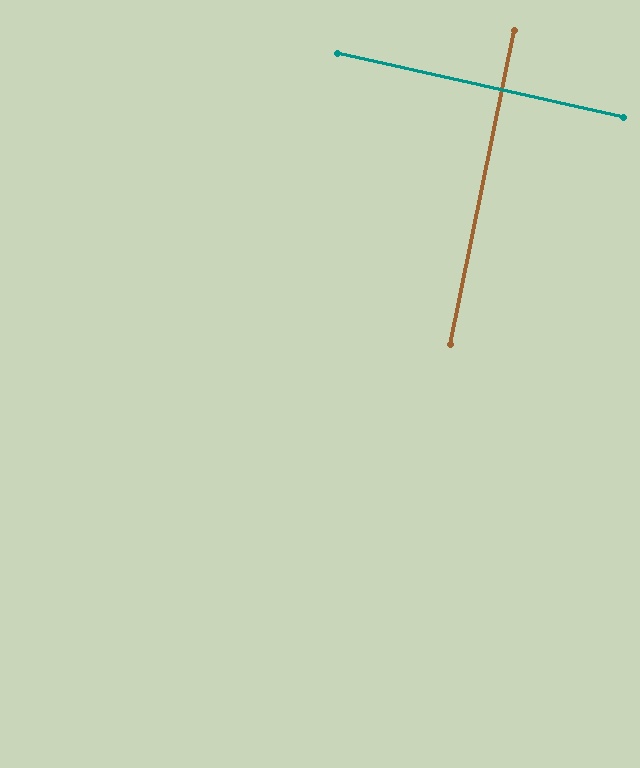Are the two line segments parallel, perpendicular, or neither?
Perpendicular — they meet at approximately 89°.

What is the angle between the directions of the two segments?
Approximately 89 degrees.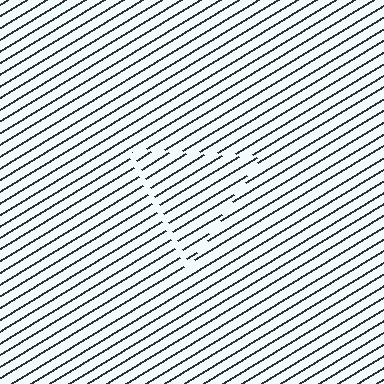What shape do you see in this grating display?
An illusory triangle. The interior of the shape contains the same grating, shifted by half a period — the contour is defined by the phase discontinuity where line-ends from the inner and outer gratings abut.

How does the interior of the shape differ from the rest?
The interior of the shape contains the same grating, shifted by half a period — the contour is defined by the phase discontinuity where line-ends from the inner and outer gratings abut.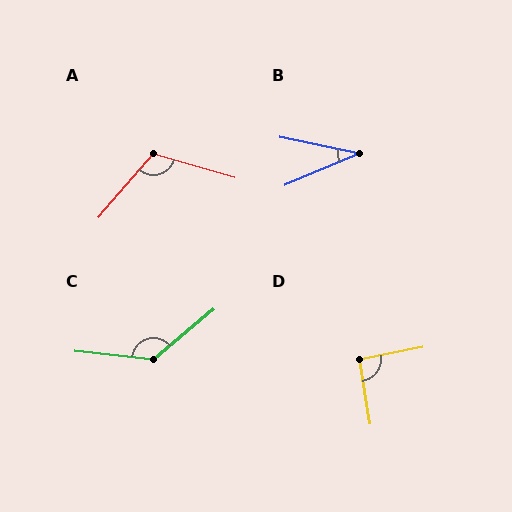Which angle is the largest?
C, at approximately 134 degrees.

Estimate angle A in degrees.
Approximately 115 degrees.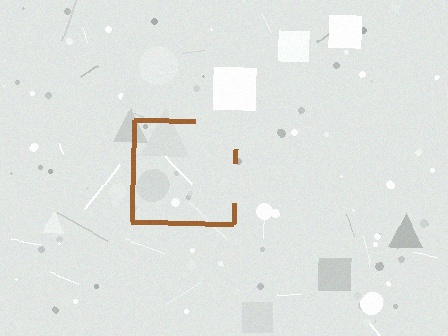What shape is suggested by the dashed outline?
The dashed outline suggests a square.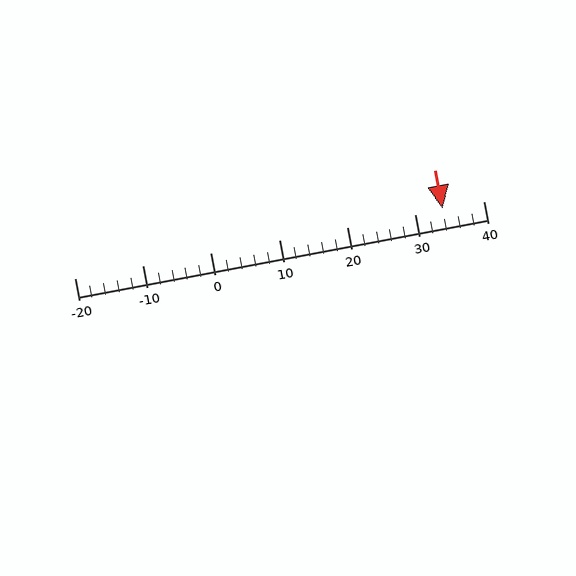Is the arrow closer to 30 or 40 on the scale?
The arrow is closer to 30.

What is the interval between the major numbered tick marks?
The major tick marks are spaced 10 units apart.